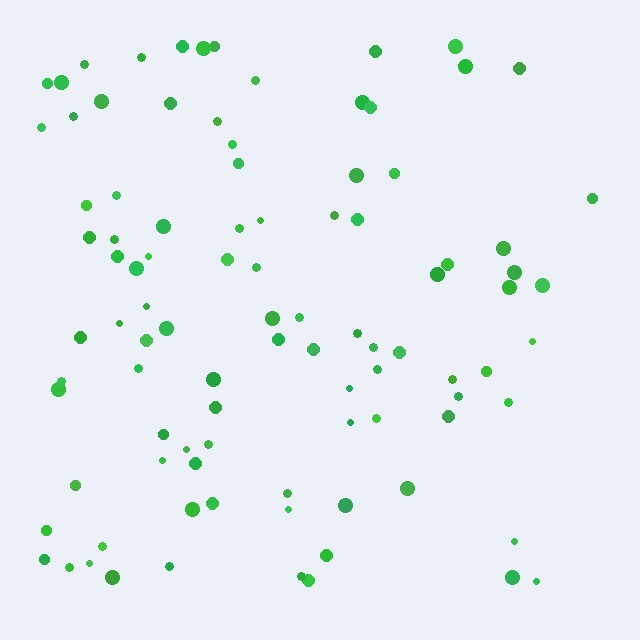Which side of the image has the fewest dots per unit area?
The right.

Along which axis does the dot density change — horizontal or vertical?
Horizontal.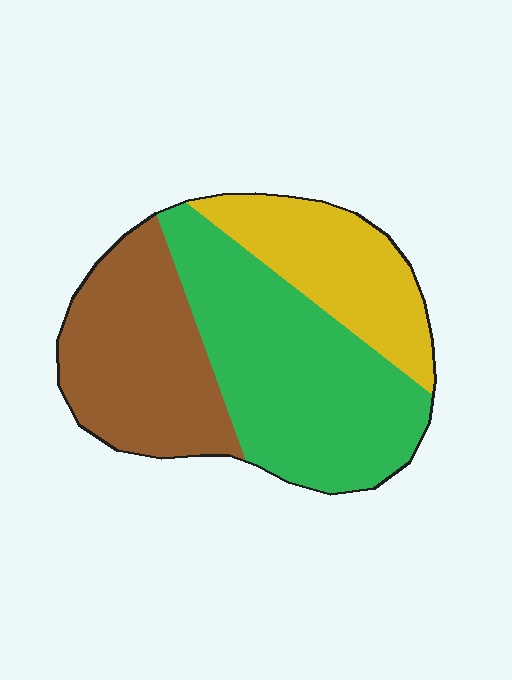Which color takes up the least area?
Yellow, at roughly 25%.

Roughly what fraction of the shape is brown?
Brown takes up between a quarter and a half of the shape.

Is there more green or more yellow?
Green.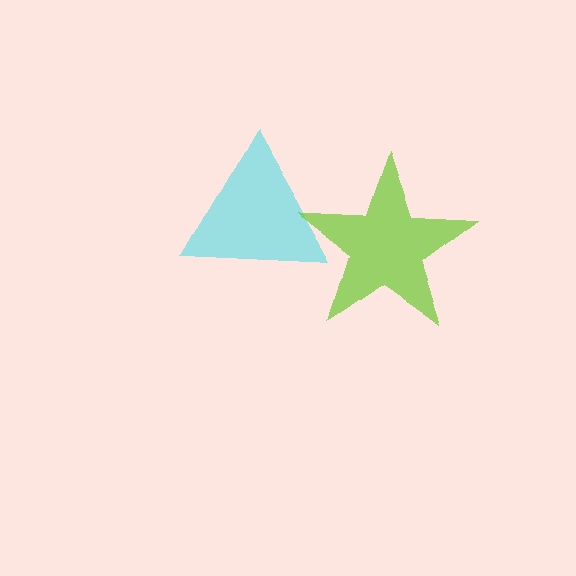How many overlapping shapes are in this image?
There are 2 overlapping shapes in the image.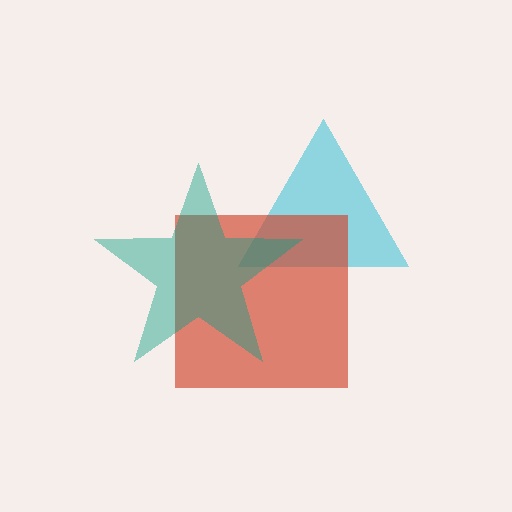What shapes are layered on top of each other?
The layered shapes are: a cyan triangle, a red square, a teal star.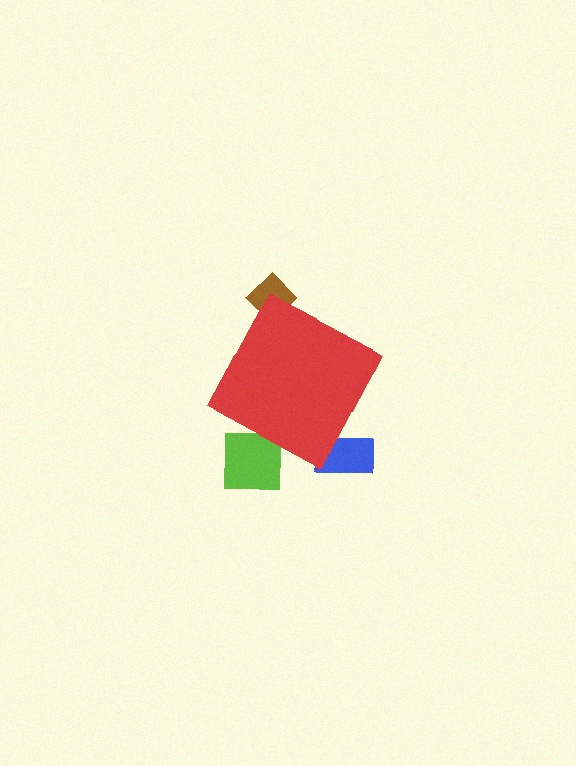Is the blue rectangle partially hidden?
Yes, the blue rectangle is partially hidden behind the red diamond.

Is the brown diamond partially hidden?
Yes, the brown diamond is partially hidden behind the red diamond.